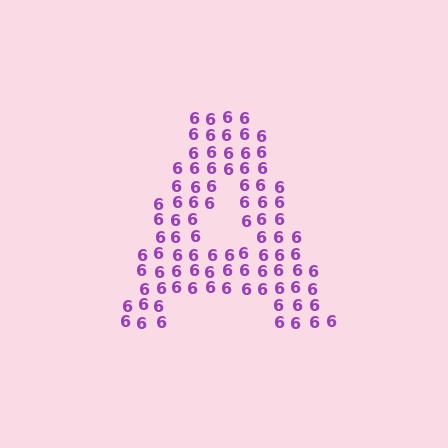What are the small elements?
The small elements are digit 6's.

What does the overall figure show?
The overall figure shows the letter A.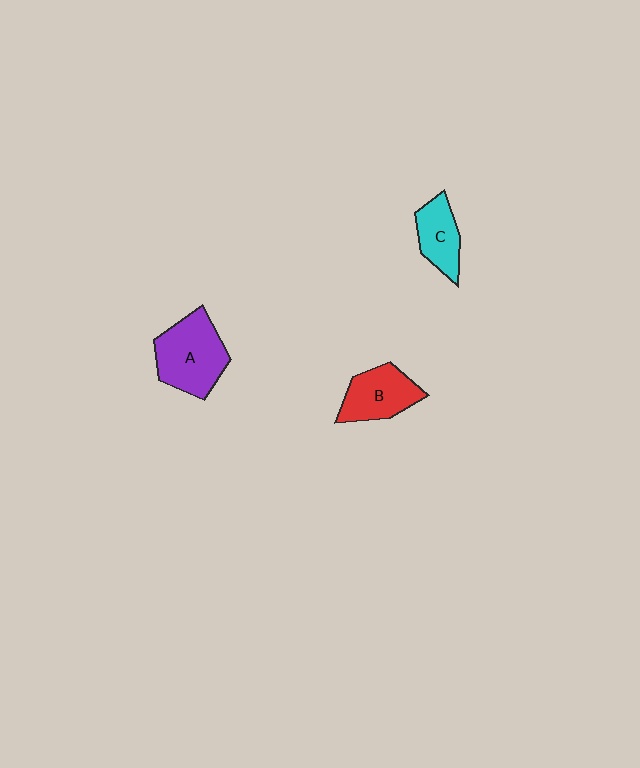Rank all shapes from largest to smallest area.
From largest to smallest: A (purple), B (red), C (cyan).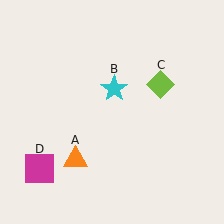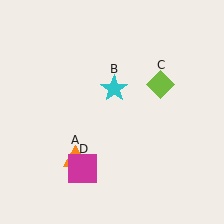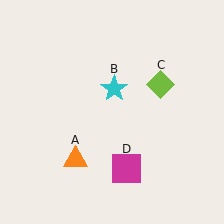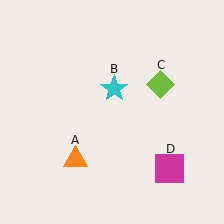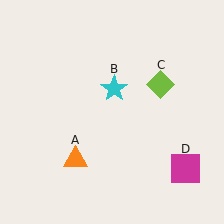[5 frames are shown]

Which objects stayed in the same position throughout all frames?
Orange triangle (object A) and cyan star (object B) and lime diamond (object C) remained stationary.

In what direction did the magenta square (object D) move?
The magenta square (object D) moved right.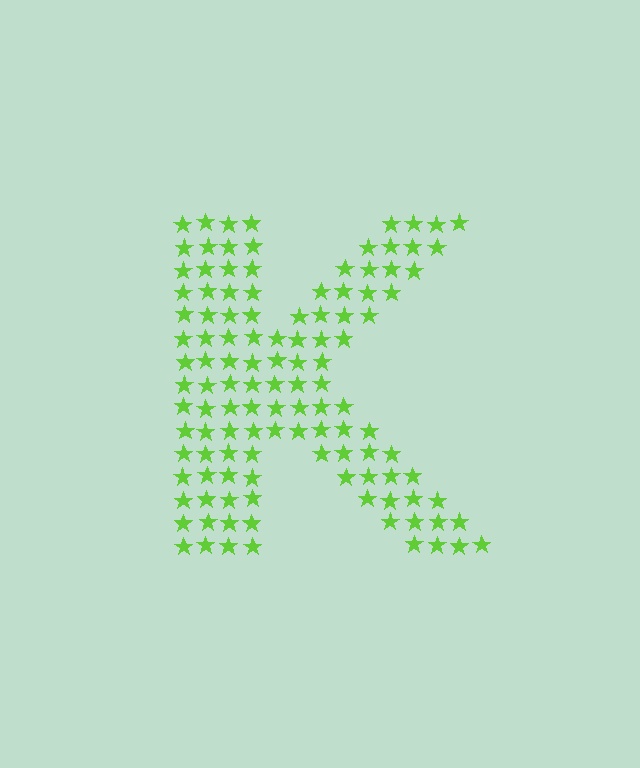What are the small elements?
The small elements are stars.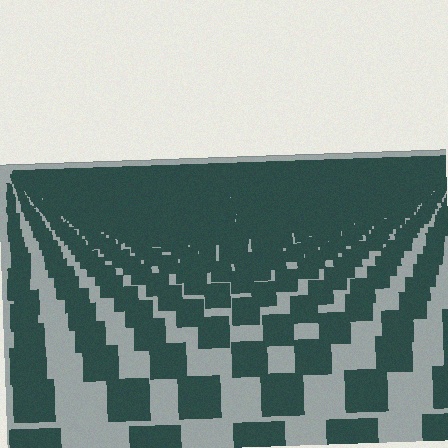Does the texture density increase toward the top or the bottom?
Density increases toward the top.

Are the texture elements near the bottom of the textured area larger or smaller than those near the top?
Larger. Near the bottom, elements are closer to the viewer and appear at a bigger on-screen size.